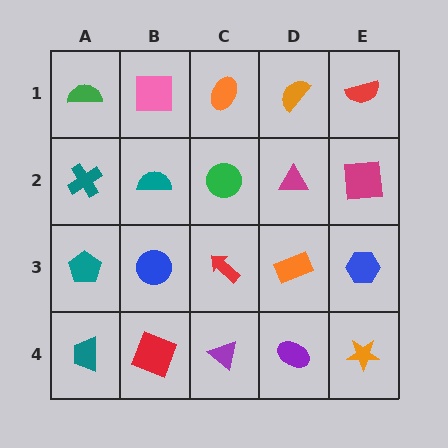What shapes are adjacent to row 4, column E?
A blue hexagon (row 3, column E), a purple ellipse (row 4, column D).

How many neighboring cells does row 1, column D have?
3.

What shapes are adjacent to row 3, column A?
A teal cross (row 2, column A), a teal trapezoid (row 4, column A), a blue circle (row 3, column B).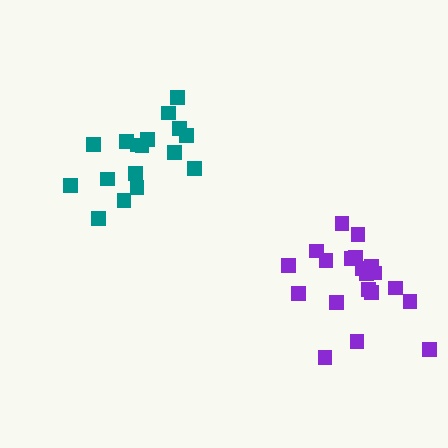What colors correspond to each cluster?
The clusters are colored: purple, teal.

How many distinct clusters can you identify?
There are 2 distinct clusters.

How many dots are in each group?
Group 1: 20 dots, Group 2: 17 dots (37 total).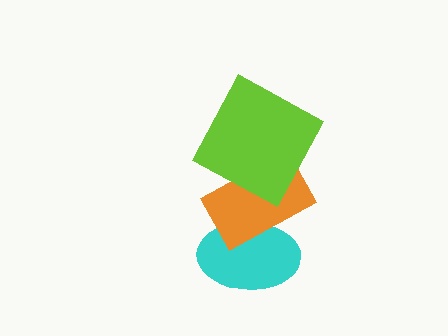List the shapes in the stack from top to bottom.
From top to bottom: the lime square, the orange rectangle, the cyan ellipse.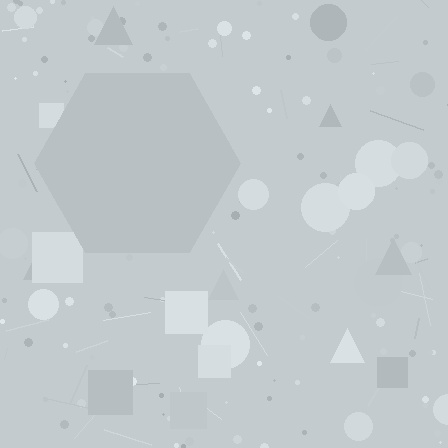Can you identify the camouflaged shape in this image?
The camouflaged shape is a hexagon.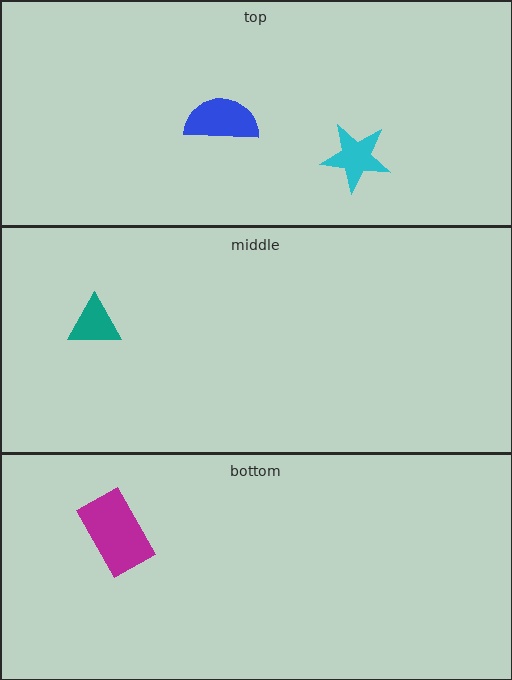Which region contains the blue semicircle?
The top region.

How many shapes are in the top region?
2.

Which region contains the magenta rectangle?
The bottom region.